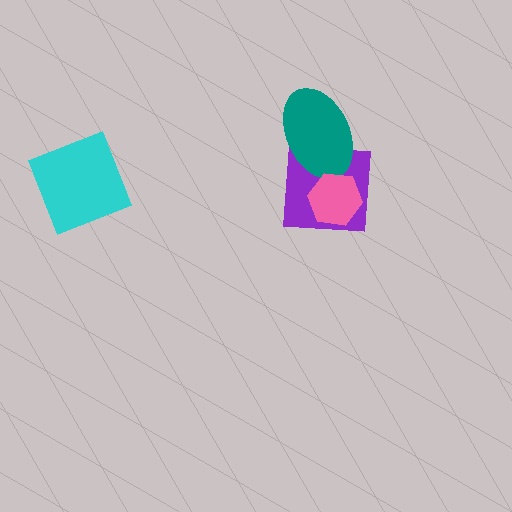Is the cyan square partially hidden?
No, no other shape covers it.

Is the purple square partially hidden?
Yes, it is partially covered by another shape.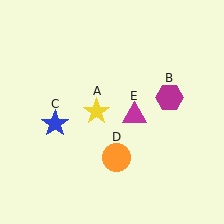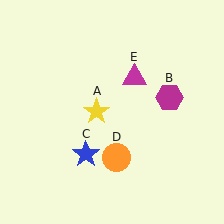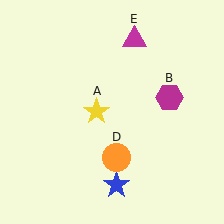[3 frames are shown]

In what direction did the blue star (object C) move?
The blue star (object C) moved down and to the right.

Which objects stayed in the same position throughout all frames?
Yellow star (object A) and magenta hexagon (object B) and orange circle (object D) remained stationary.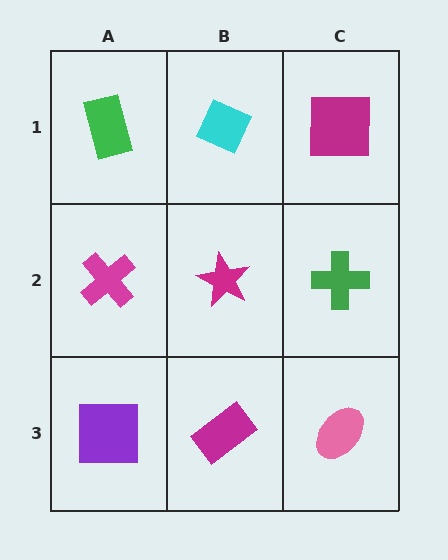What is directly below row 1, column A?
A magenta cross.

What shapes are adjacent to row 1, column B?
A magenta star (row 2, column B), a green rectangle (row 1, column A), a magenta square (row 1, column C).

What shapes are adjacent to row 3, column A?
A magenta cross (row 2, column A), a magenta rectangle (row 3, column B).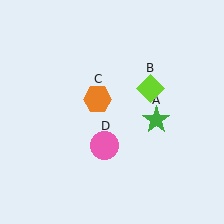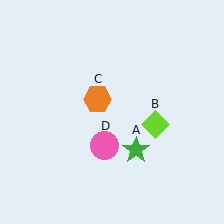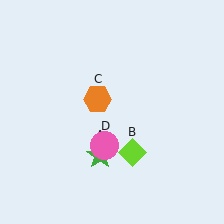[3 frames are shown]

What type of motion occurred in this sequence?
The green star (object A), lime diamond (object B) rotated clockwise around the center of the scene.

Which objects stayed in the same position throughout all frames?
Orange hexagon (object C) and pink circle (object D) remained stationary.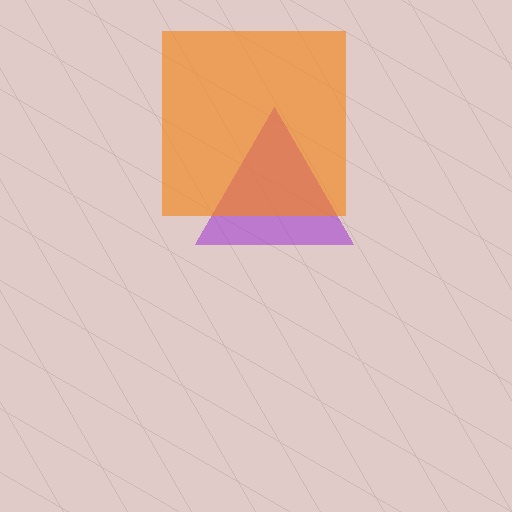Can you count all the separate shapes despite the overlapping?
Yes, there are 2 separate shapes.